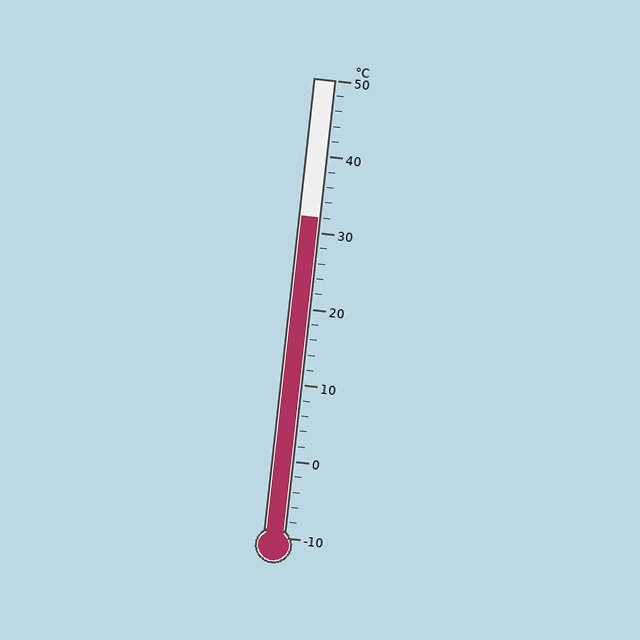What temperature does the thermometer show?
The thermometer shows approximately 32°C.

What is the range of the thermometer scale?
The thermometer scale ranges from -10°C to 50°C.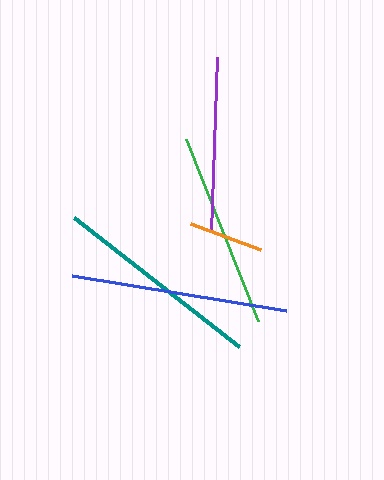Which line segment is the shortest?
The orange line is the shortest at approximately 74 pixels.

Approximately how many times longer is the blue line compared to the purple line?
The blue line is approximately 1.2 times the length of the purple line.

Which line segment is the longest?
The blue line is the longest at approximately 217 pixels.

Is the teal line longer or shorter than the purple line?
The teal line is longer than the purple line.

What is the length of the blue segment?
The blue segment is approximately 217 pixels long.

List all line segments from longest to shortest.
From longest to shortest: blue, teal, green, purple, orange.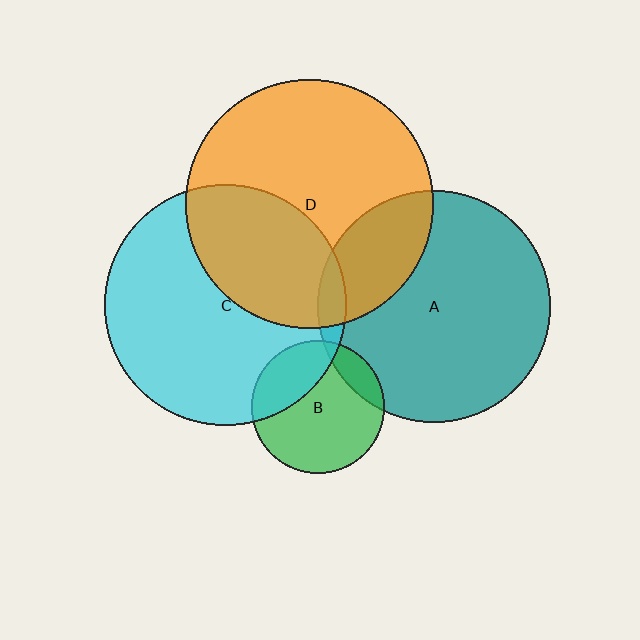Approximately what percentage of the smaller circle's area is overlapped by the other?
Approximately 25%.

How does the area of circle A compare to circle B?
Approximately 3.1 times.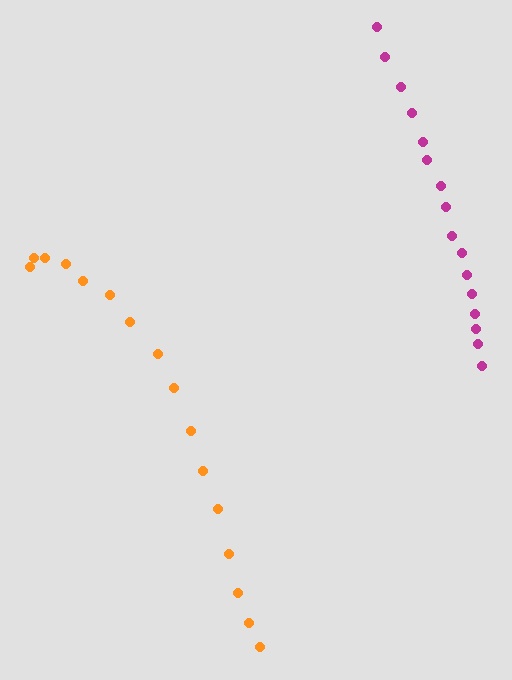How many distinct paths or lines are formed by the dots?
There are 2 distinct paths.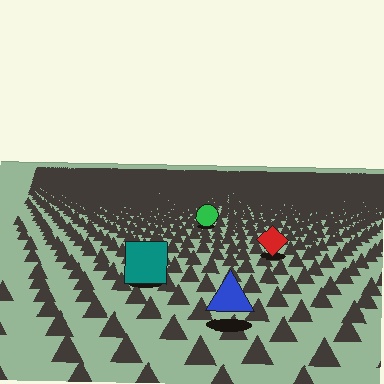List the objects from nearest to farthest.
From nearest to farthest: the blue triangle, the teal square, the red diamond, the green circle.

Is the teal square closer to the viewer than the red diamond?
Yes. The teal square is closer — you can tell from the texture gradient: the ground texture is coarser near it.